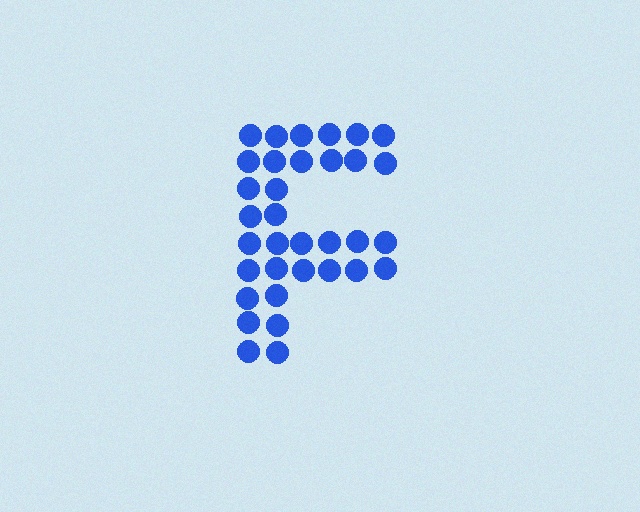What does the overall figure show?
The overall figure shows the letter F.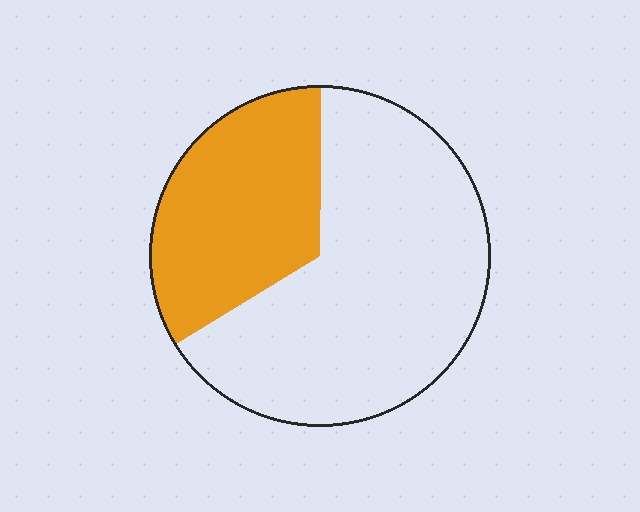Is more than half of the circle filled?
No.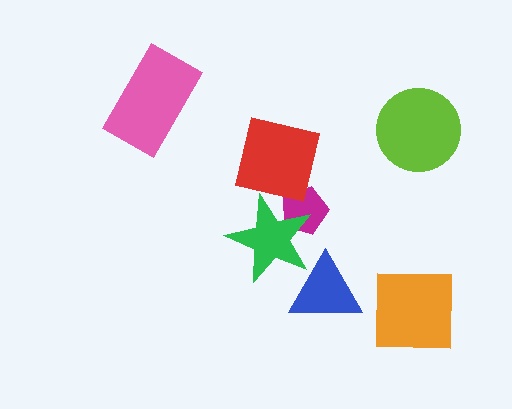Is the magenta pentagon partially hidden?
Yes, it is partially covered by another shape.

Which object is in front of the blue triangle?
The green star is in front of the blue triangle.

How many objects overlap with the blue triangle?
1 object overlaps with the blue triangle.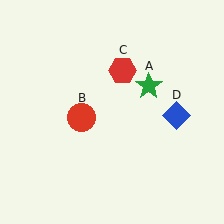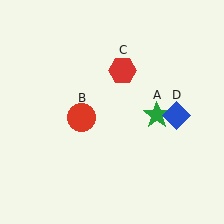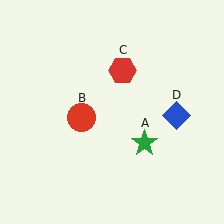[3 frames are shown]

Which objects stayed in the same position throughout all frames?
Red circle (object B) and red hexagon (object C) and blue diamond (object D) remained stationary.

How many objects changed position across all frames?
1 object changed position: green star (object A).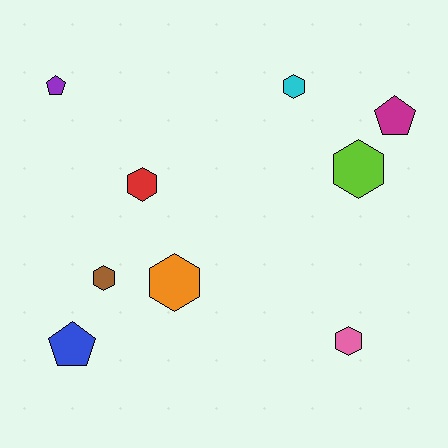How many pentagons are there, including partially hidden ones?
There are 3 pentagons.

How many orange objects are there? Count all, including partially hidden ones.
There is 1 orange object.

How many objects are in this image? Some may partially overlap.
There are 9 objects.